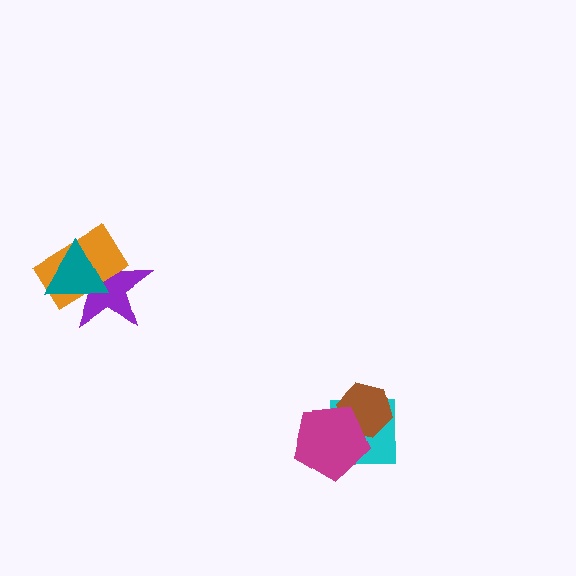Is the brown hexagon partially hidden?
Yes, it is partially covered by another shape.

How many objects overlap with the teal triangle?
2 objects overlap with the teal triangle.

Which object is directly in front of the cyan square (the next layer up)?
The brown hexagon is directly in front of the cyan square.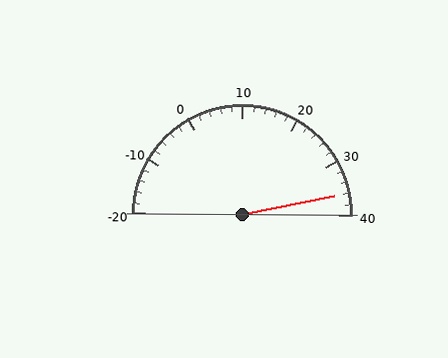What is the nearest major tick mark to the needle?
The nearest major tick mark is 40.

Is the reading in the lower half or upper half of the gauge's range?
The reading is in the upper half of the range (-20 to 40).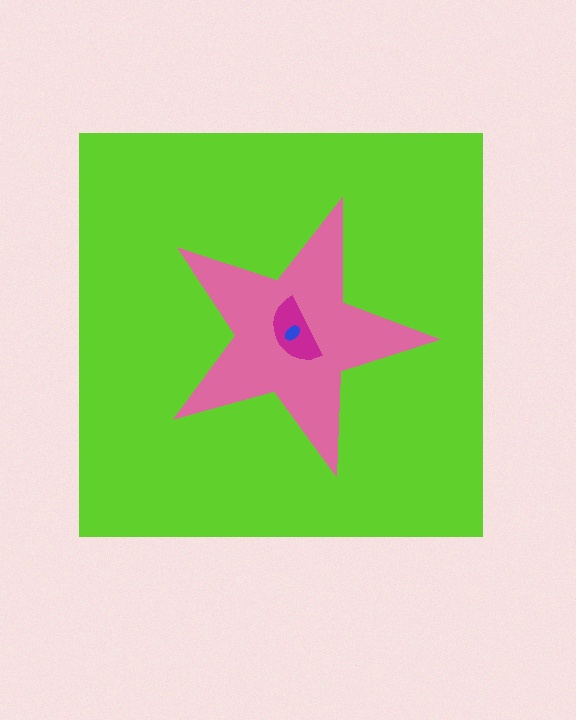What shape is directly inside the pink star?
The magenta semicircle.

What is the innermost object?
The blue ellipse.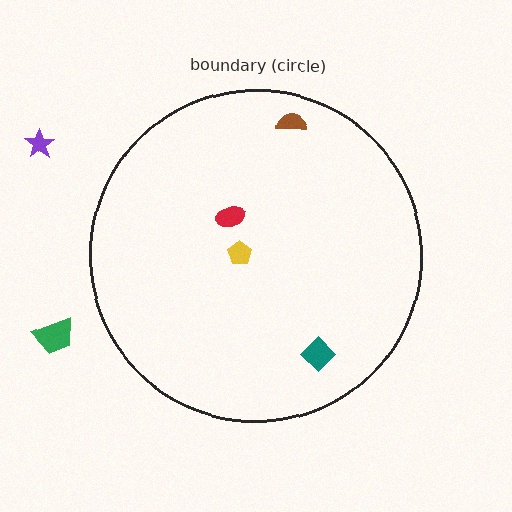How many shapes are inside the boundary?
4 inside, 2 outside.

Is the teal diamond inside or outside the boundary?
Inside.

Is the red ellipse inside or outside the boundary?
Inside.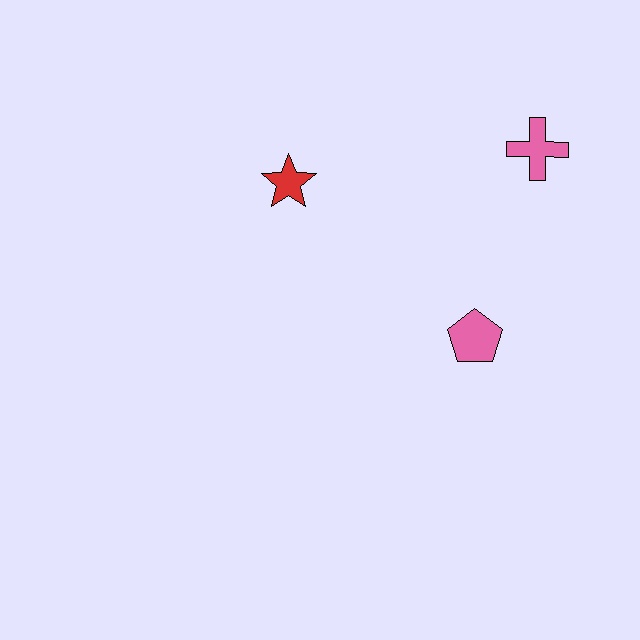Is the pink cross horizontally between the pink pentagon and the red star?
No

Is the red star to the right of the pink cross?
No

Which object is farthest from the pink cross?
The red star is farthest from the pink cross.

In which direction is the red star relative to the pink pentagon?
The red star is to the left of the pink pentagon.